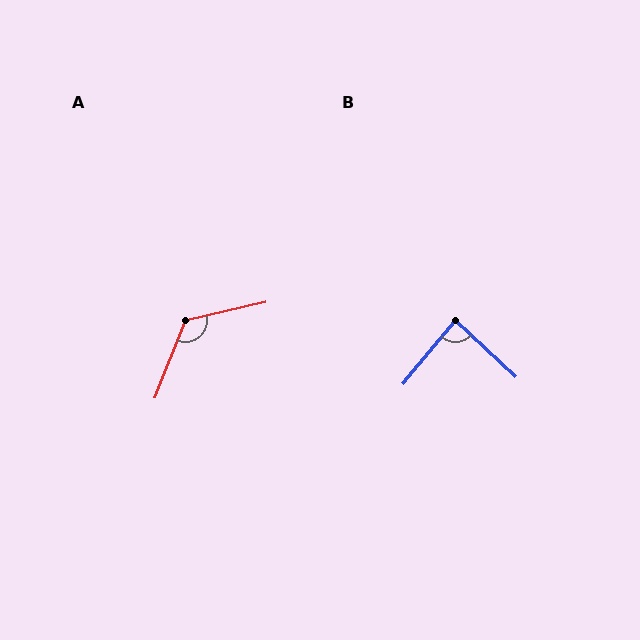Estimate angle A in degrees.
Approximately 125 degrees.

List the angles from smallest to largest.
B (86°), A (125°).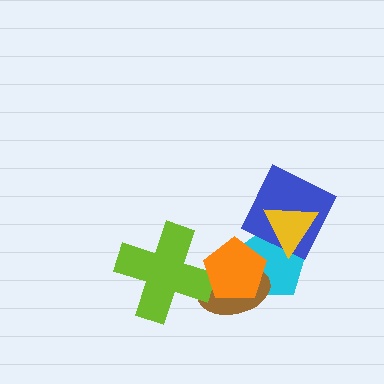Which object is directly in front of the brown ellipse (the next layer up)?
The lime cross is directly in front of the brown ellipse.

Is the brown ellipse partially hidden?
Yes, it is partially covered by another shape.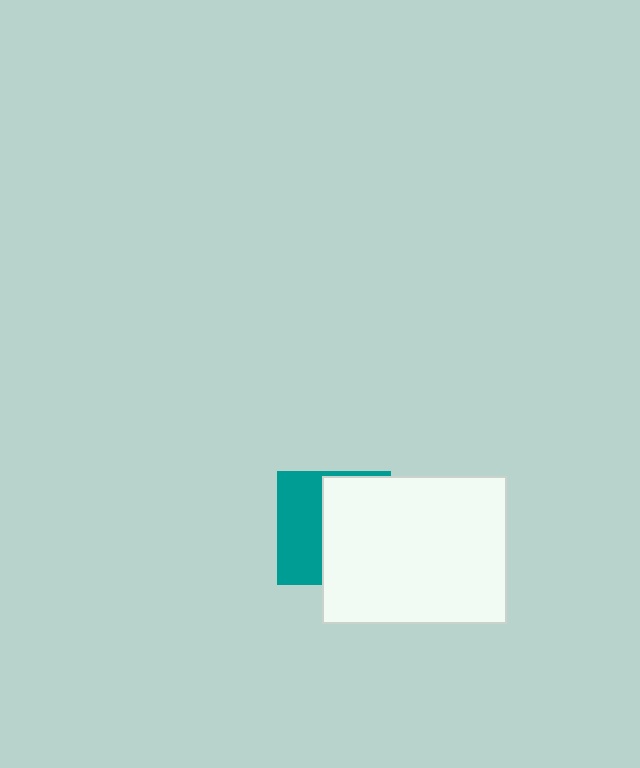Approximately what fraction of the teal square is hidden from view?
Roughly 59% of the teal square is hidden behind the white rectangle.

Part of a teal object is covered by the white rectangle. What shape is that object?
It is a square.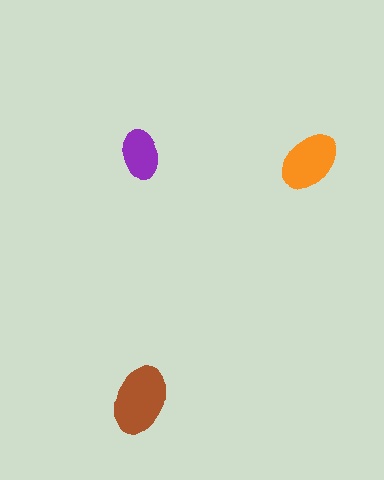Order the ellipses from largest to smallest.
the brown one, the orange one, the purple one.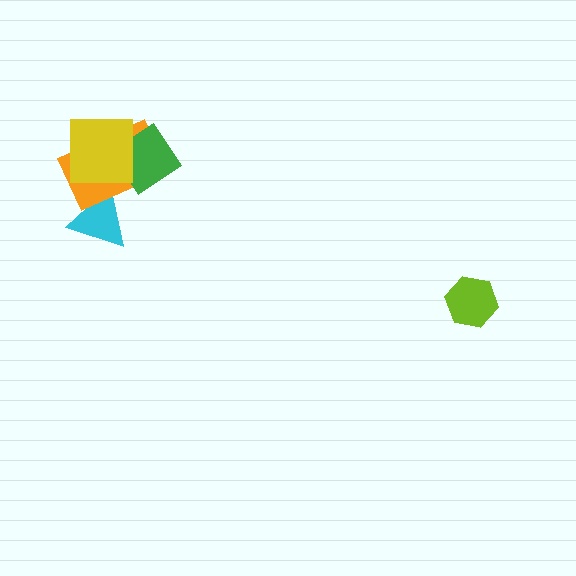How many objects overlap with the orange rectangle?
3 objects overlap with the orange rectangle.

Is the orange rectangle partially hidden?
Yes, it is partially covered by another shape.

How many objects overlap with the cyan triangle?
1 object overlaps with the cyan triangle.